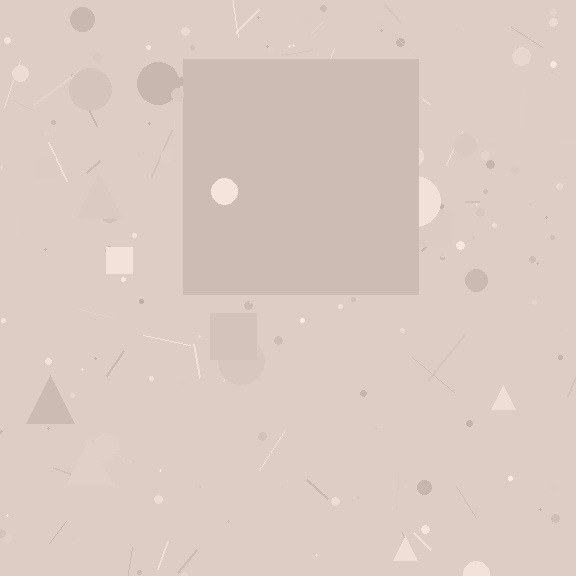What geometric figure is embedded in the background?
A square is embedded in the background.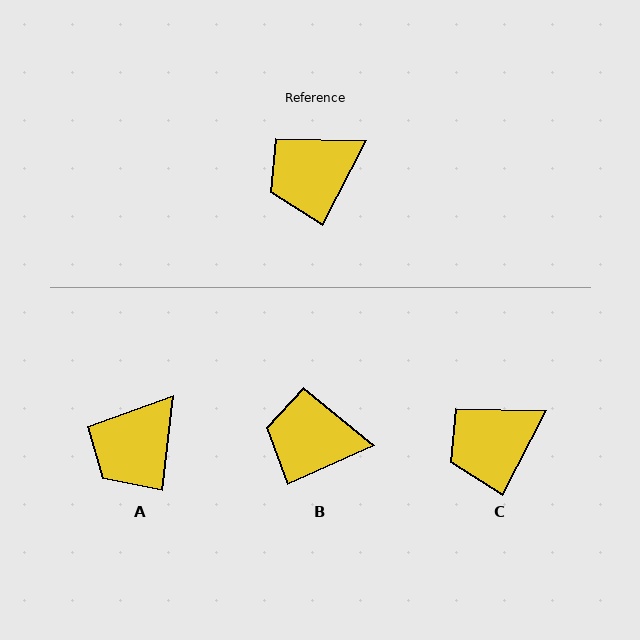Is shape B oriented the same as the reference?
No, it is off by about 38 degrees.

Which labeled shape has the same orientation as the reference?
C.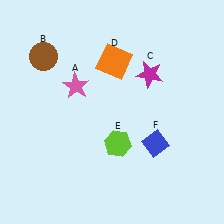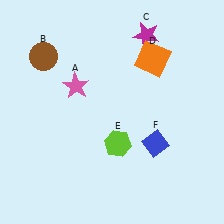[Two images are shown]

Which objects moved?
The objects that moved are: the magenta star (C), the orange square (D).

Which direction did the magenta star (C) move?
The magenta star (C) moved up.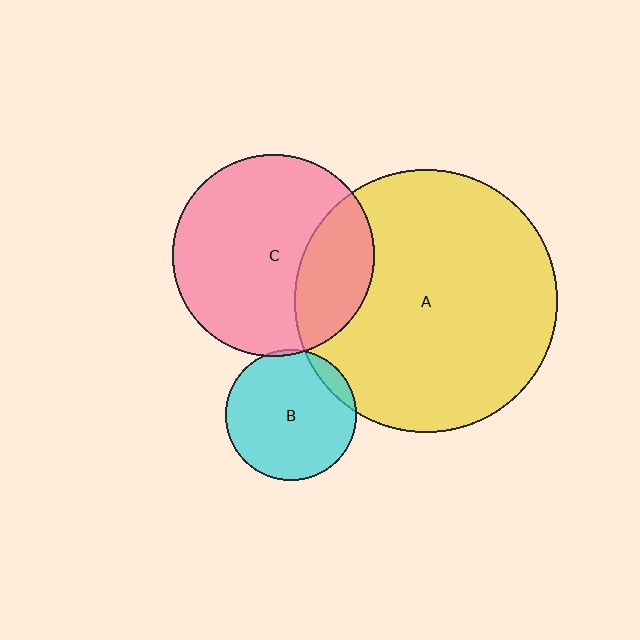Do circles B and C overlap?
Yes.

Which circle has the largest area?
Circle A (yellow).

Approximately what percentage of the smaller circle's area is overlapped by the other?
Approximately 5%.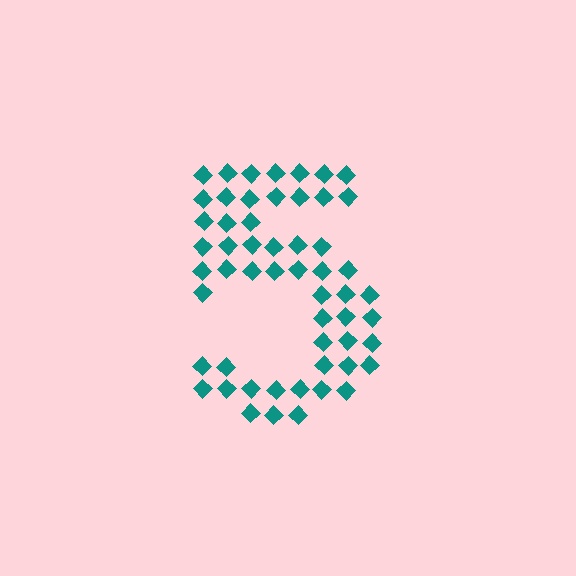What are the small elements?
The small elements are diamonds.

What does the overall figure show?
The overall figure shows the digit 5.